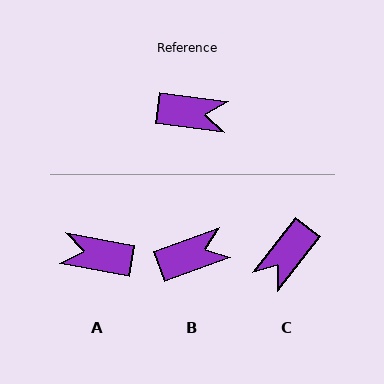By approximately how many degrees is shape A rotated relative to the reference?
Approximately 176 degrees counter-clockwise.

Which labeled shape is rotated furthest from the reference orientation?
A, about 176 degrees away.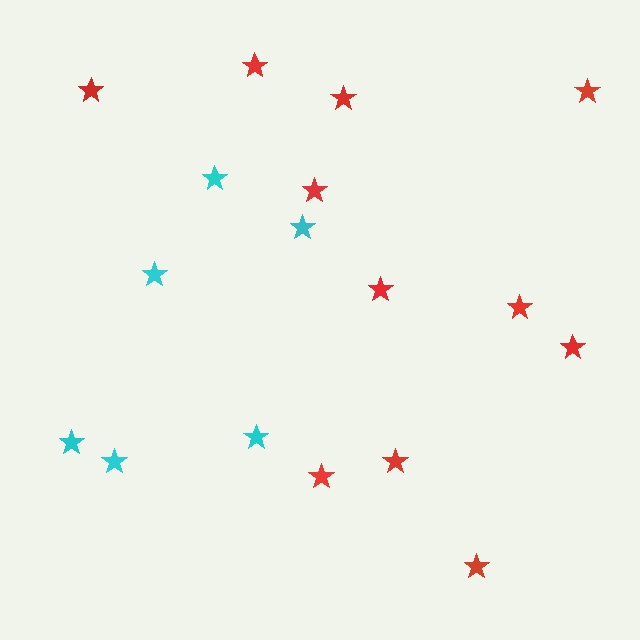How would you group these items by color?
There are 2 groups: one group of red stars (11) and one group of cyan stars (6).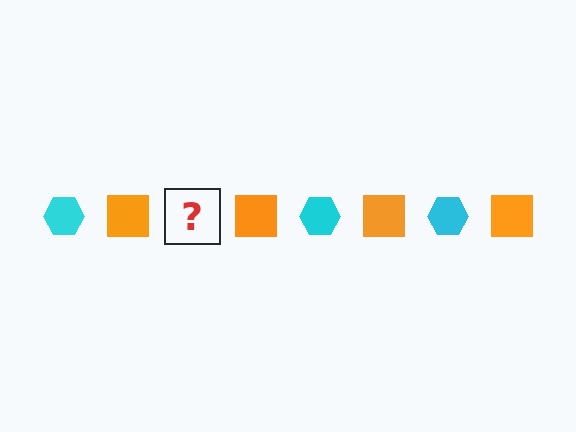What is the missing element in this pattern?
The missing element is a cyan hexagon.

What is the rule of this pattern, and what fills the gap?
The rule is that the pattern alternates between cyan hexagon and orange square. The gap should be filled with a cyan hexagon.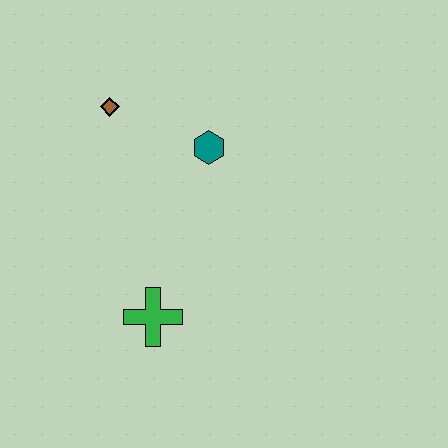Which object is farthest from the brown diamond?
The green cross is farthest from the brown diamond.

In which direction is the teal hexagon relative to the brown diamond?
The teal hexagon is to the right of the brown diamond.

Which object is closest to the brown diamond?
The teal hexagon is closest to the brown diamond.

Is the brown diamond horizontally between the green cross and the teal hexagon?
No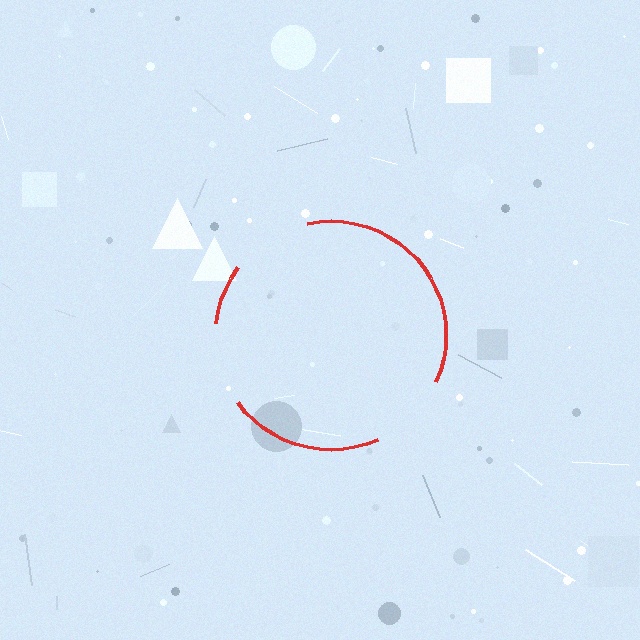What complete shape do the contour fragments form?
The contour fragments form a circle.